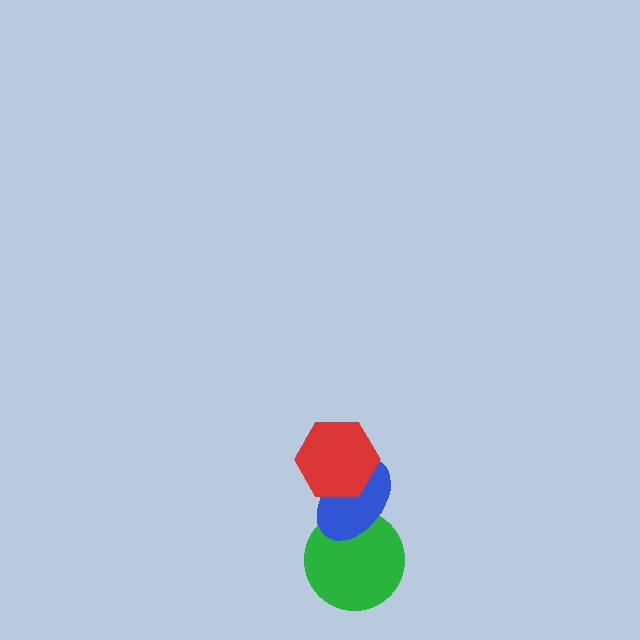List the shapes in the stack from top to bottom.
From top to bottom: the red hexagon, the blue ellipse, the green circle.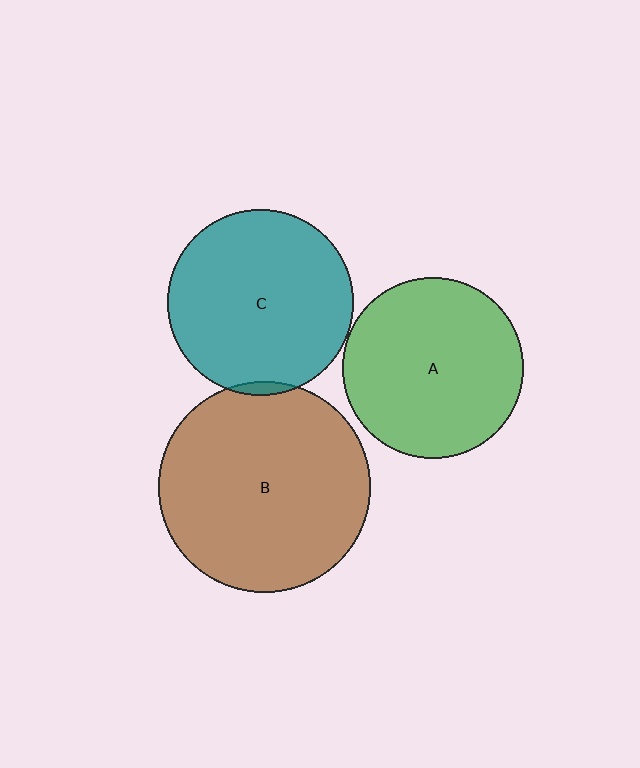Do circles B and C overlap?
Yes.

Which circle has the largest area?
Circle B (brown).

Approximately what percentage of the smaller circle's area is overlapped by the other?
Approximately 5%.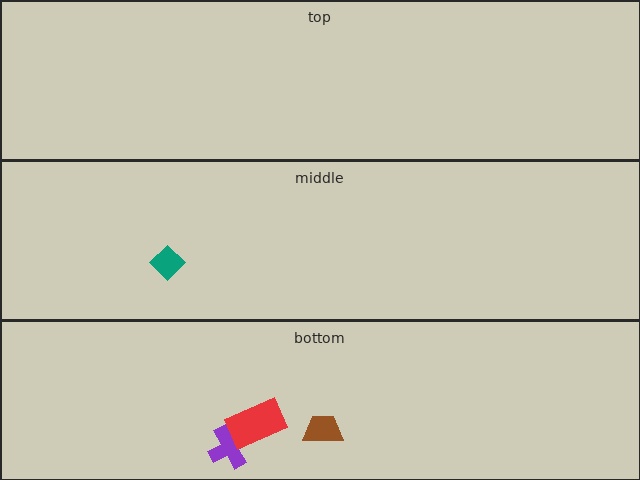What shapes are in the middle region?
The teal diamond.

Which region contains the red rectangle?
The bottom region.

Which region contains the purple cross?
The bottom region.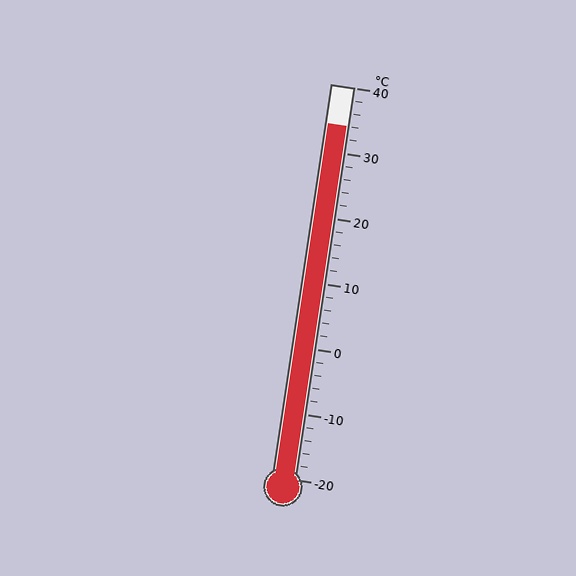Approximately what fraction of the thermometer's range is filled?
The thermometer is filled to approximately 90% of its range.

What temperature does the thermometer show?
The thermometer shows approximately 34°C.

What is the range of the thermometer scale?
The thermometer scale ranges from -20°C to 40°C.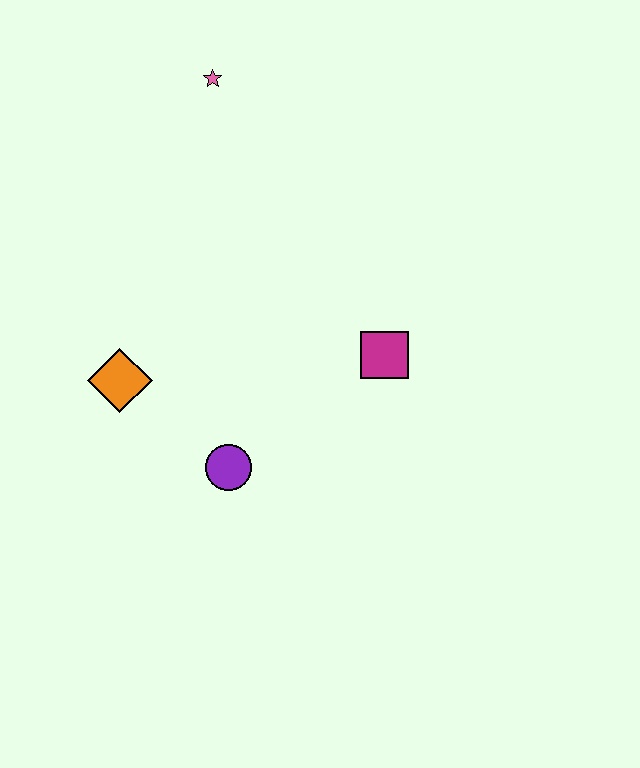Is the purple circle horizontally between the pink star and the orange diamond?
No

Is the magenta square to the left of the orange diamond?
No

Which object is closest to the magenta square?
The purple circle is closest to the magenta square.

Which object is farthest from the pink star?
The purple circle is farthest from the pink star.